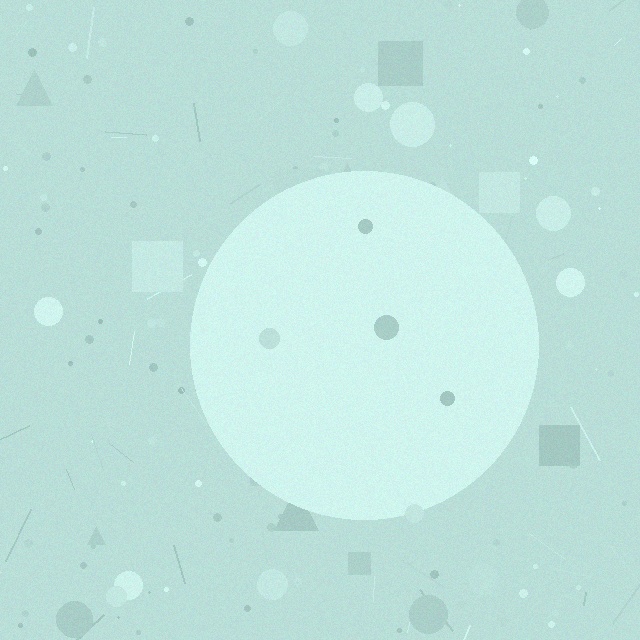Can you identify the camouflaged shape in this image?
The camouflaged shape is a circle.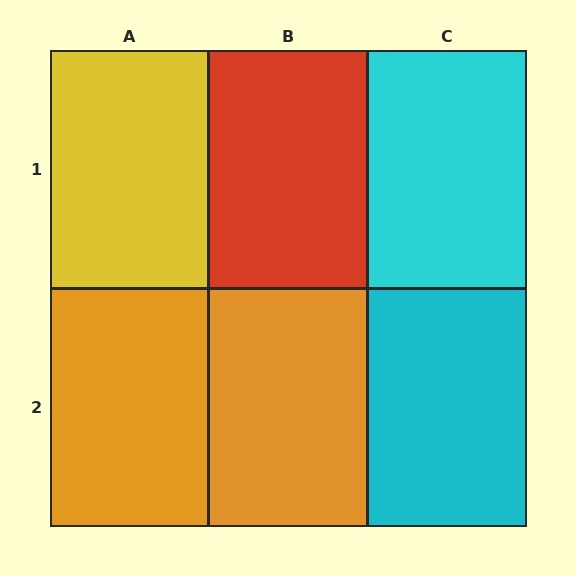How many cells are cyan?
2 cells are cyan.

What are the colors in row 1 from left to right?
Yellow, red, cyan.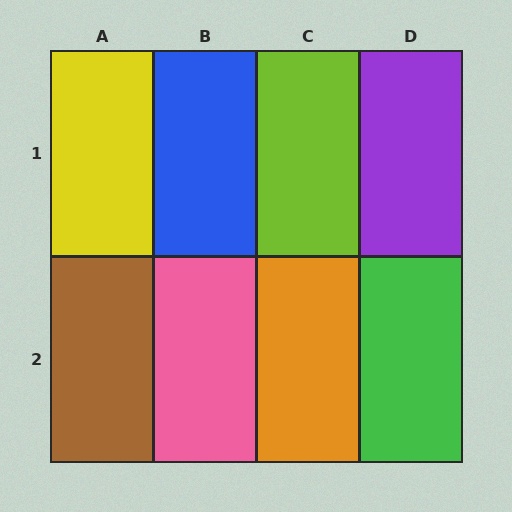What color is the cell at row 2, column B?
Pink.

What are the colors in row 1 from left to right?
Yellow, blue, lime, purple.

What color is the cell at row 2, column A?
Brown.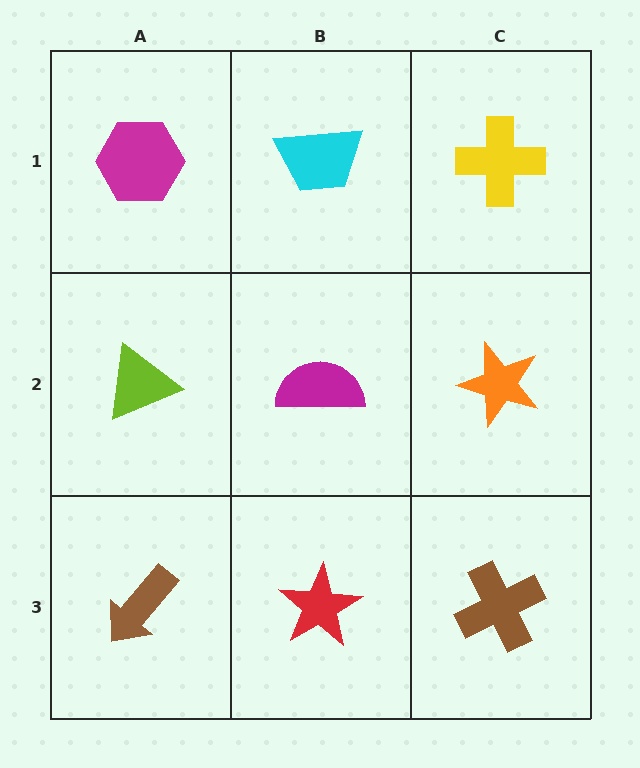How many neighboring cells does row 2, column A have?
3.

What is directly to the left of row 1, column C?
A cyan trapezoid.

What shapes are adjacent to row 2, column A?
A magenta hexagon (row 1, column A), a brown arrow (row 3, column A), a magenta semicircle (row 2, column B).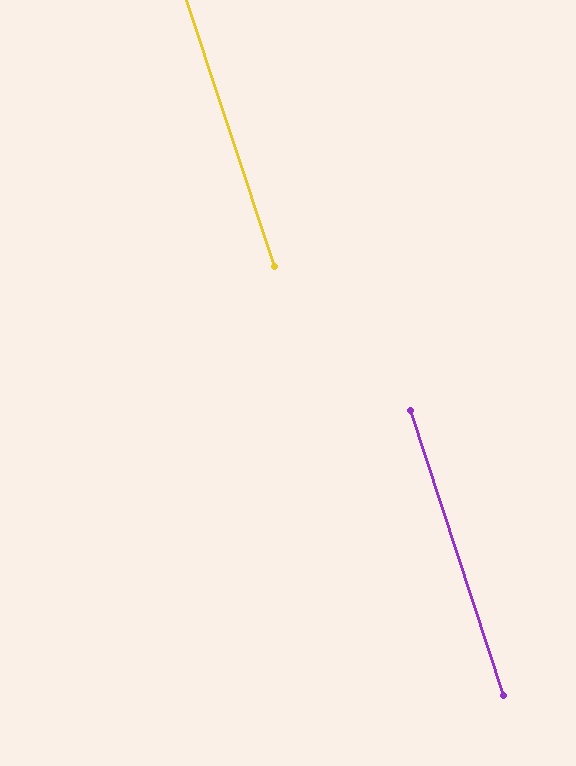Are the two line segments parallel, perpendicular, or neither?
Parallel — their directions differ by only 0.3°.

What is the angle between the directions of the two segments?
Approximately 0 degrees.